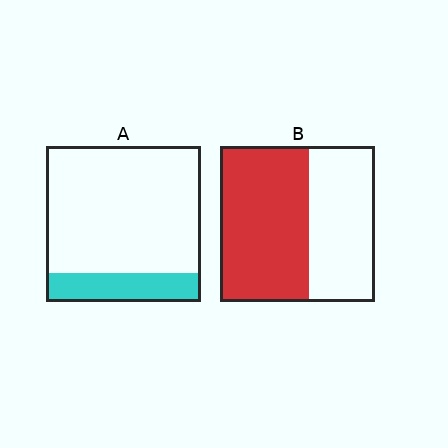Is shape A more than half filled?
No.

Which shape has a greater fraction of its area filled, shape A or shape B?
Shape B.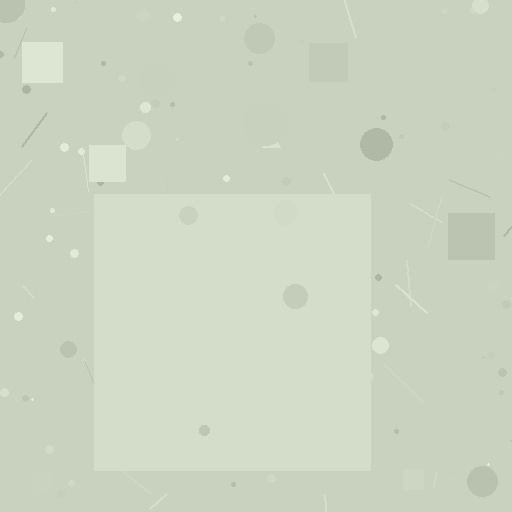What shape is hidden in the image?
A square is hidden in the image.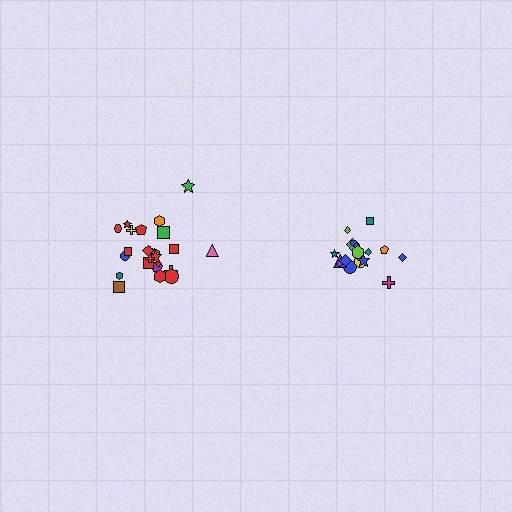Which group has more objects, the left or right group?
The left group.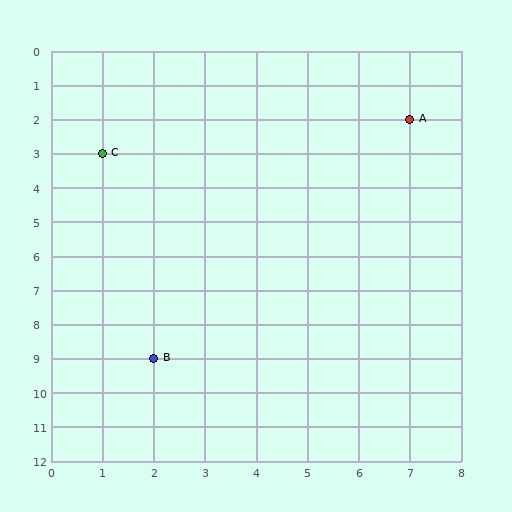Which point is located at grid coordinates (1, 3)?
Point C is at (1, 3).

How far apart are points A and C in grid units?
Points A and C are 6 columns and 1 row apart (about 6.1 grid units diagonally).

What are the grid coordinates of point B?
Point B is at grid coordinates (2, 9).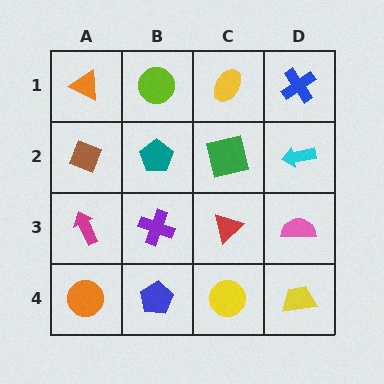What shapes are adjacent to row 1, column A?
A brown diamond (row 2, column A), a lime circle (row 1, column B).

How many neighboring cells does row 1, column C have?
3.